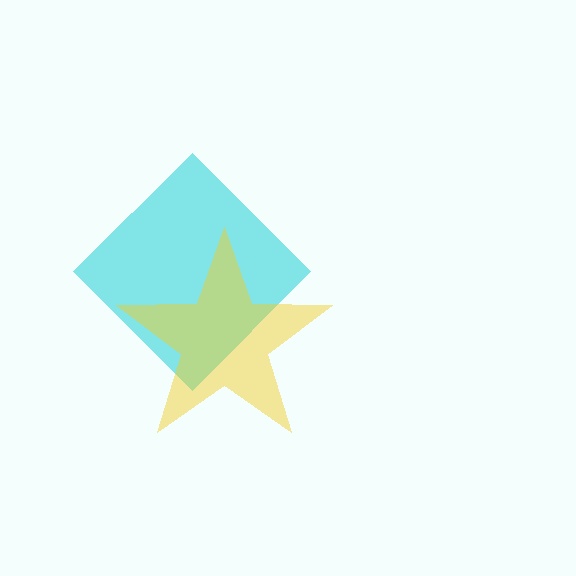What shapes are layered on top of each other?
The layered shapes are: a cyan diamond, a yellow star.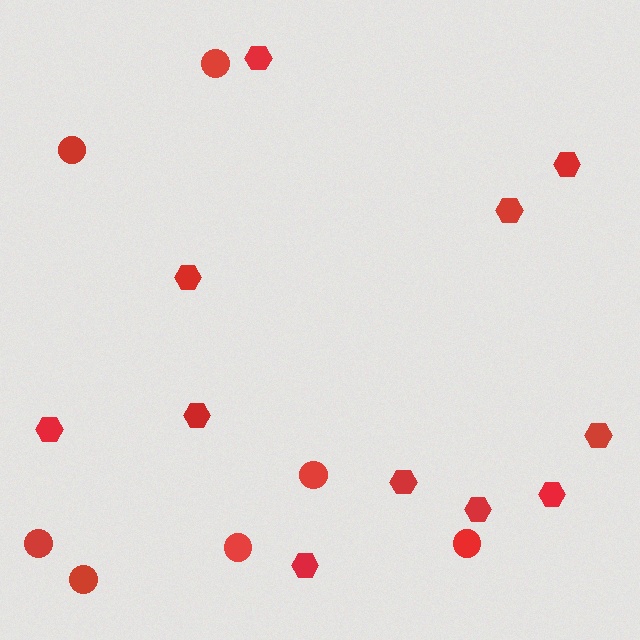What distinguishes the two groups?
There are 2 groups: one group of circles (7) and one group of hexagons (11).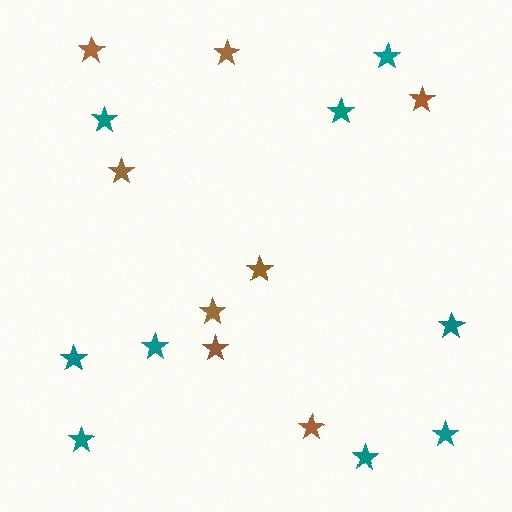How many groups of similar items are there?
There are 2 groups: one group of teal stars (9) and one group of brown stars (8).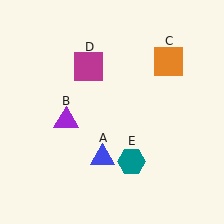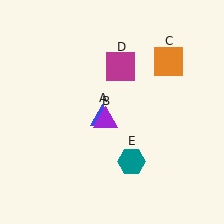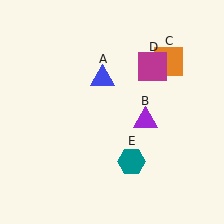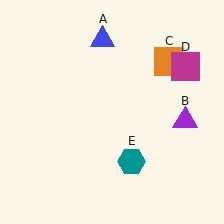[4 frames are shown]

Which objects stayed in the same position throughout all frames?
Orange square (object C) and teal hexagon (object E) remained stationary.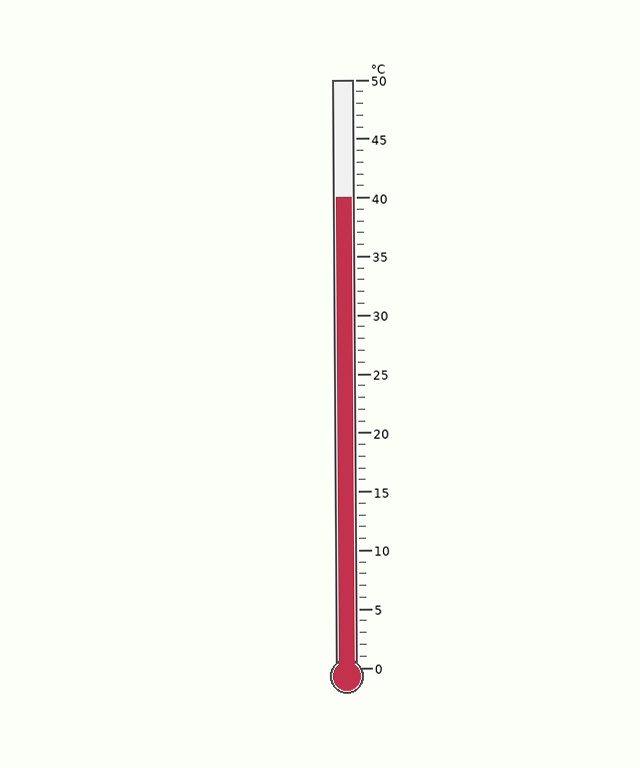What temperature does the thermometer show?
The thermometer shows approximately 40°C.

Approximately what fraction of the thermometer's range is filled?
The thermometer is filled to approximately 80% of its range.